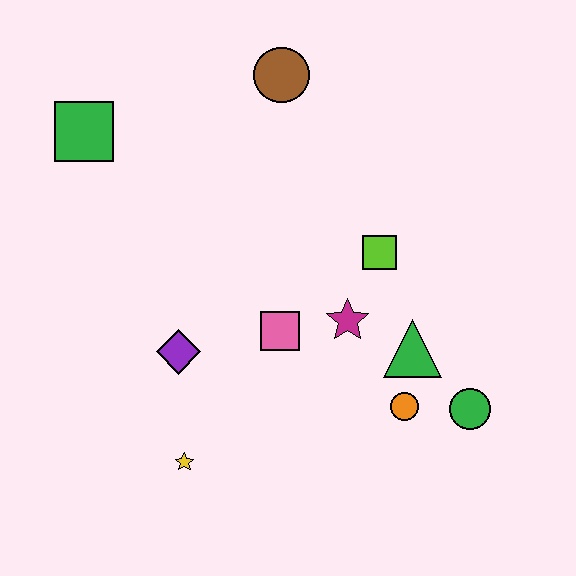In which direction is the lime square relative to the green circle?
The lime square is above the green circle.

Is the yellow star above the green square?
No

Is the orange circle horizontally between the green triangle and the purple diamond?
Yes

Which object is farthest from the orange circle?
The green square is farthest from the orange circle.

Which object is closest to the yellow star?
The purple diamond is closest to the yellow star.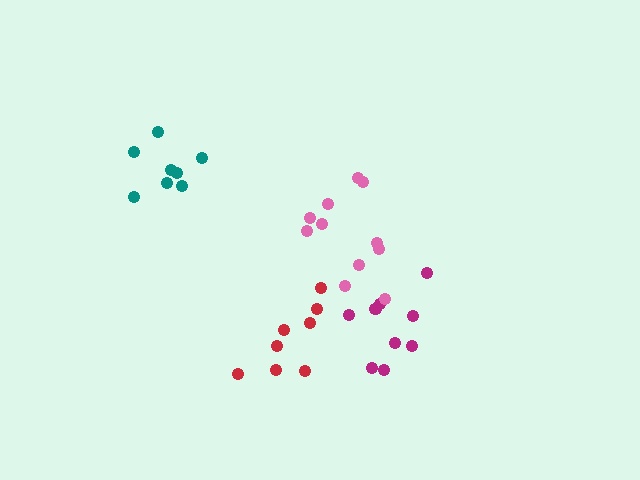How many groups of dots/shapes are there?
There are 4 groups.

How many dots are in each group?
Group 1: 9 dots, Group 2: 11 dots, Group 3: 8 dots, Group 4: 8 dots (36 total).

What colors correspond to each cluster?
The clusters are colored: magenta, pink, red, teal.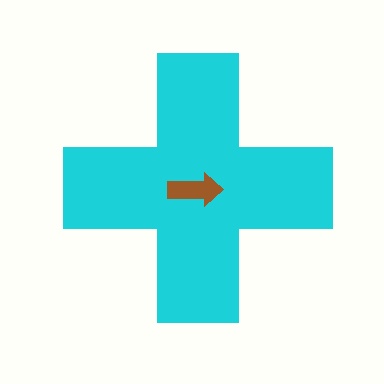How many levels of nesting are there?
2.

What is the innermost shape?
The brown arrow.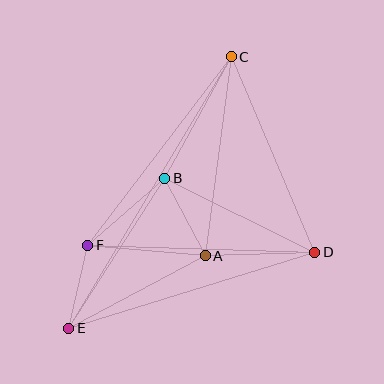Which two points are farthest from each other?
Points C and E are farthest from each other.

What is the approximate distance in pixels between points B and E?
The distance between B and E is approximately 178 pixels.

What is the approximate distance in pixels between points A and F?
The distance between A and F is approximately 118 pixels.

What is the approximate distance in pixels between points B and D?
The distance between B and D is approximately 167 pixels.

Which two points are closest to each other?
Points E and F are closest to each other.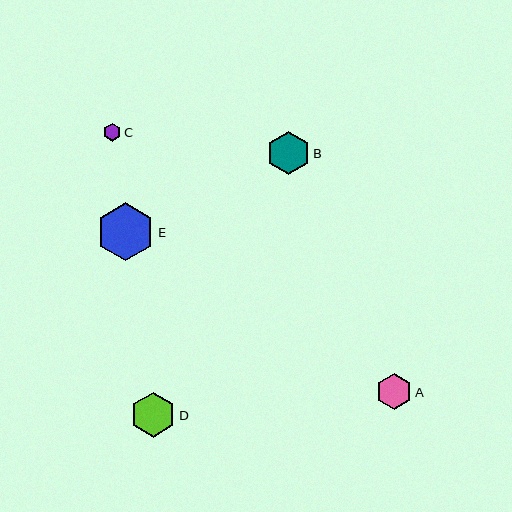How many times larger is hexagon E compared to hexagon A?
Hexagon E is approximately 1.6 times the size of hexagon A.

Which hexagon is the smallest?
Hexagon C is the smallest with a size of approximately 18 pixels.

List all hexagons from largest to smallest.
From largest to smallest: E, D, B, A, C.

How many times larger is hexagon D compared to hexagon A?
Hexagon D is approximately 1.3 times the size of hexagon A.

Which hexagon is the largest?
Hexagon E is the largest with a size of approximately 58 pixels.